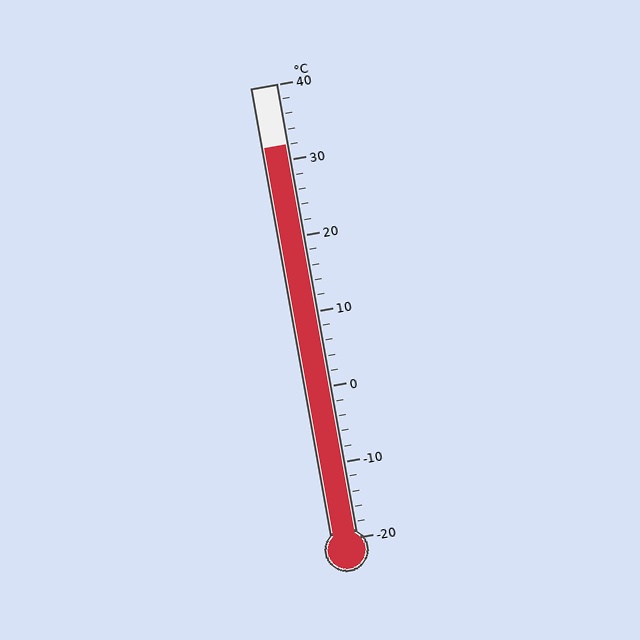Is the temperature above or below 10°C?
The temperature is above 10°C.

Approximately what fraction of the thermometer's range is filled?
The thermometer is filled to approximately 85% of its range.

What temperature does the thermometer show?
The thermometer shows approximately 32°C.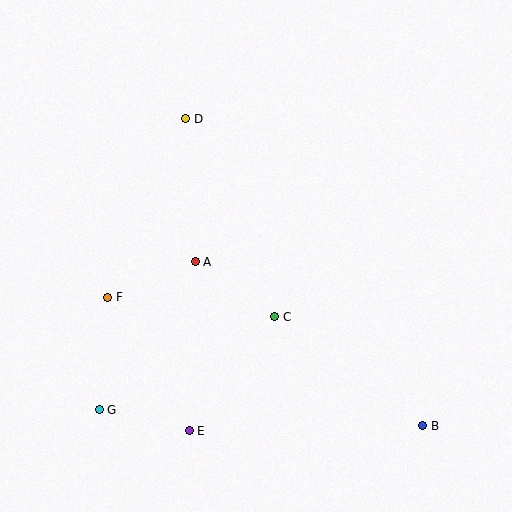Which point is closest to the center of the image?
Point A at (195, 262) is closest to the center.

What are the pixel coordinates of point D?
Point D is at (186, 119).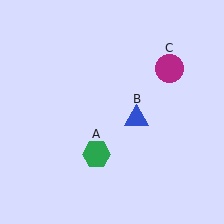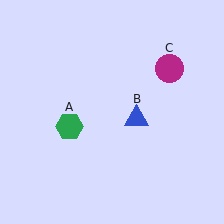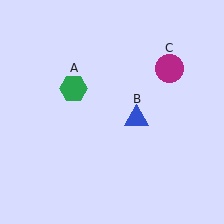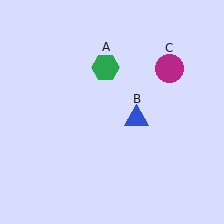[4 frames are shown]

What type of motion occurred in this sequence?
The green hexagon (object A) rotated clockwise around the center of the scene.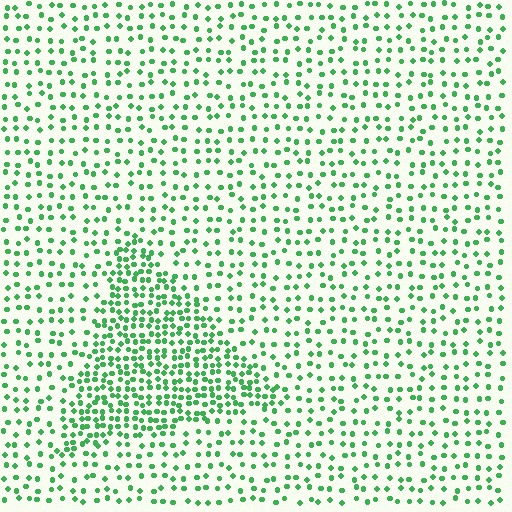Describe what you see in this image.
The image contains small green elements arranged at two different densities. A triangle-shaped region is visible where the elements are more densely packed than the surrounding area.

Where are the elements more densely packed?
The elements are more densely packed inside the triangle boundary.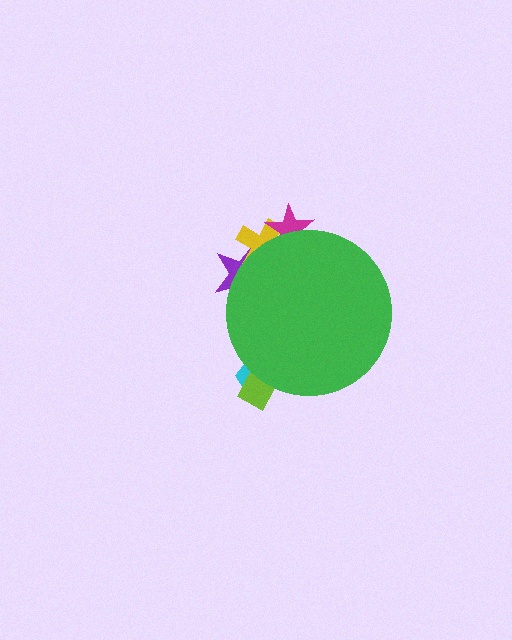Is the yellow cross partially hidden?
Yes, the yellow cross is partially hidden behind the green circle.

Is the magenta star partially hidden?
Yes, the magenta star is partially hidden behind the green circle.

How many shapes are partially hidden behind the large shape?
5 shapes are partially hidden.